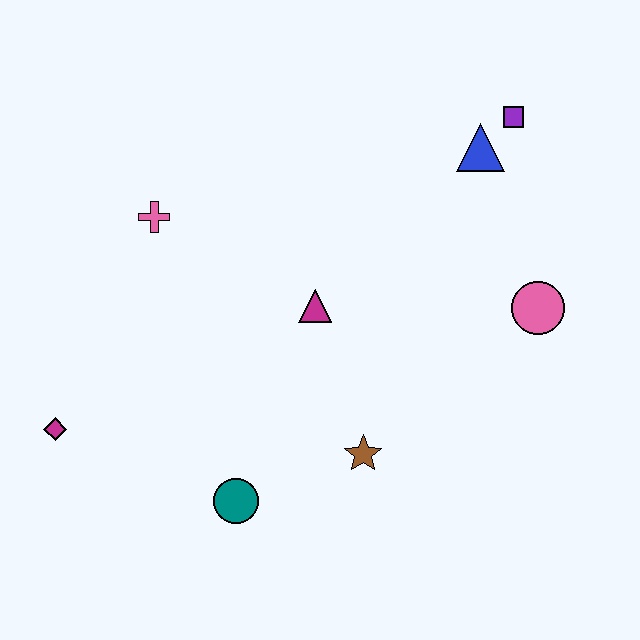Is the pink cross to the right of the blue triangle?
No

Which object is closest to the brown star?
The teal circle is closest to the brown star.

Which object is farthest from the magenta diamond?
The purple square is farthest from the magenta diamond.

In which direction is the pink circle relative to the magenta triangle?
The pink circle is to the right of the magenta triangle.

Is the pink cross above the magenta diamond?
Yes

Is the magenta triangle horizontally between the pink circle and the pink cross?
Yes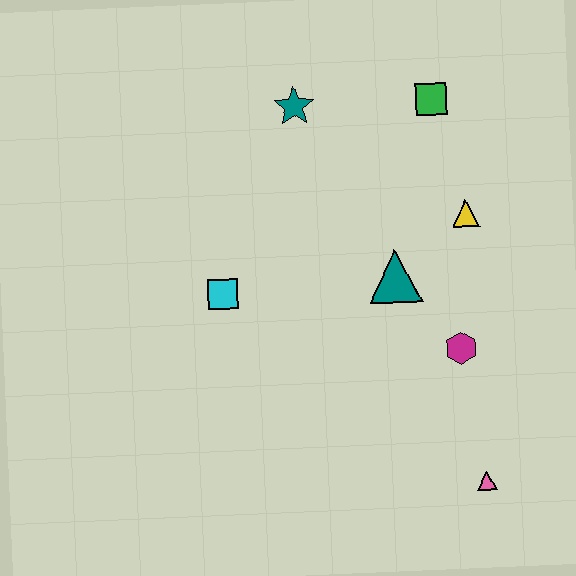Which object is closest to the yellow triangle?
The teal triangle is closest to the yellow triangle.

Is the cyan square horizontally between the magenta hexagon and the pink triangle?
No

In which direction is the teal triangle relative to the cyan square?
The teal triangle is to the right of the cyan square.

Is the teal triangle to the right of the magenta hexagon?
No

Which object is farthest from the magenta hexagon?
The teal star is farthest from the magenta hexagon.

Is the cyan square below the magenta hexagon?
No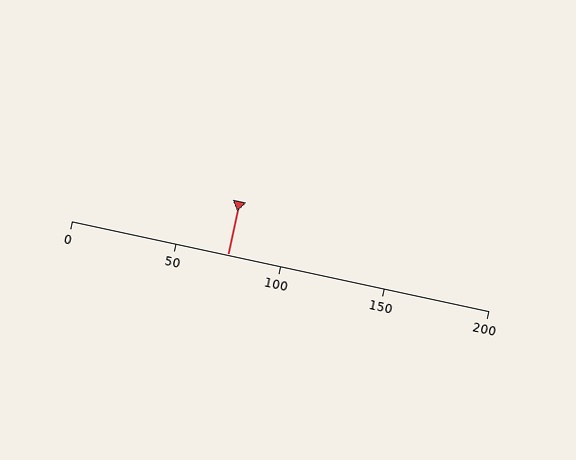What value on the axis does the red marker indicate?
The marker indicates approximately 75.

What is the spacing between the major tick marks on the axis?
The major ticks are spaced 50 apart.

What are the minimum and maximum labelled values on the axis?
The axis runs from 0 to 200.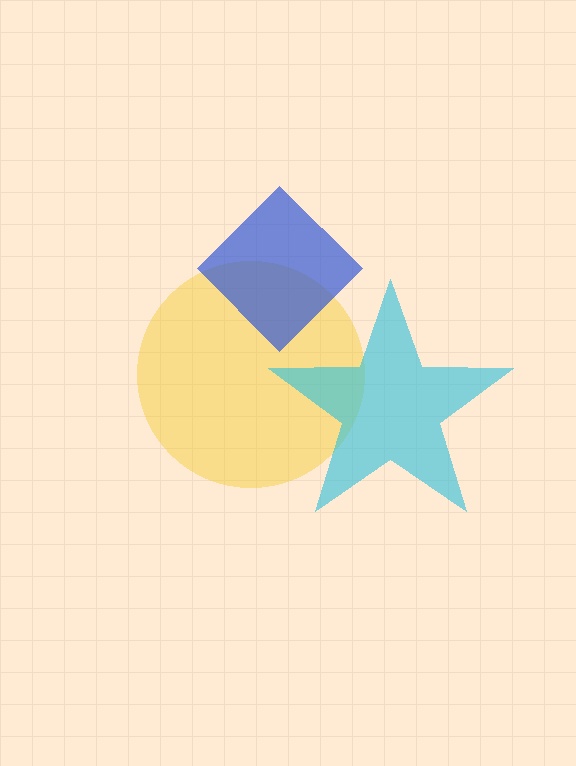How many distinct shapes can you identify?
There are 3 distinct shapes: a yellow circle, a blue diamond, a cyan star.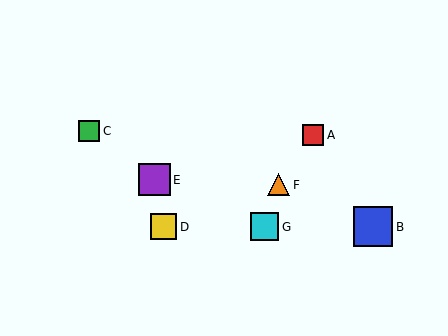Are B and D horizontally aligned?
Yes, both are at y≈227.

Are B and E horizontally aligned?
No, B is at y≈227 and E is at y≈180.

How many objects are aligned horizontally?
3 objects (B, D, G) are aligned horizontally.